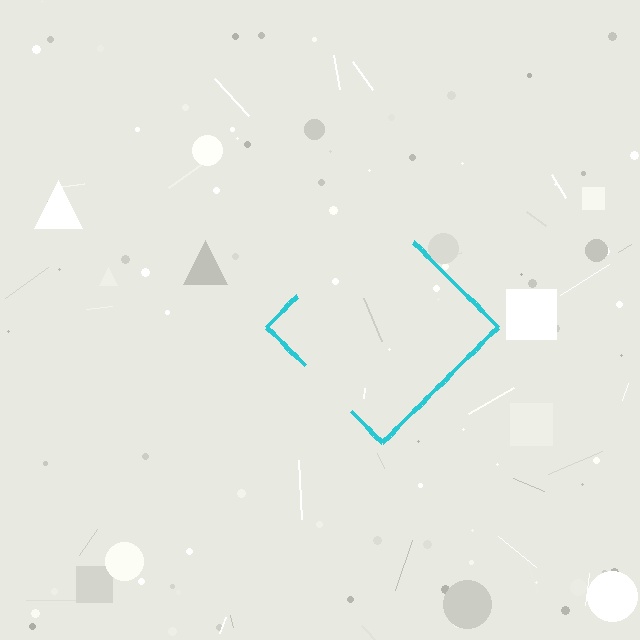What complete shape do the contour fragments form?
The contour fragments form a diamond.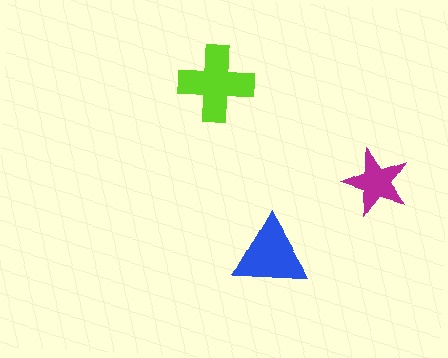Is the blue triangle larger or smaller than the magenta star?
Larger.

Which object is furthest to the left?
The lime cross is leftmost.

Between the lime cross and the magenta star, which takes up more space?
The lime cross.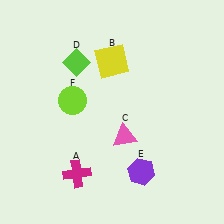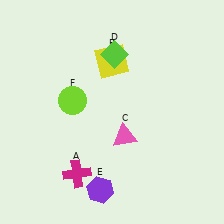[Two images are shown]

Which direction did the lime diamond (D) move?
The lime diamond (D) moved right.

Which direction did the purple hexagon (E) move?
The purple hexagon (E) moved left.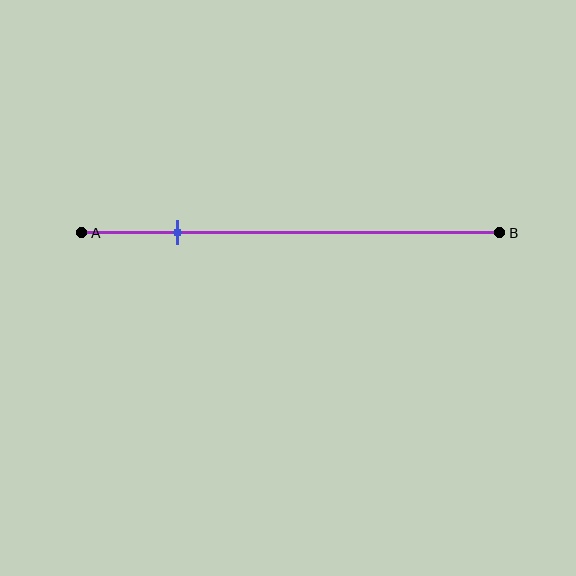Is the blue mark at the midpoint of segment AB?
No, the mark is at about 25% from A, not at the 50% midpoint.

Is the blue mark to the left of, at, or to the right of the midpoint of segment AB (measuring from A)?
The blue mark is to the left of the midpoint of segment AB.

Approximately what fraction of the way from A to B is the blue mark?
The blue mark is approximately 25% of the way from A to B.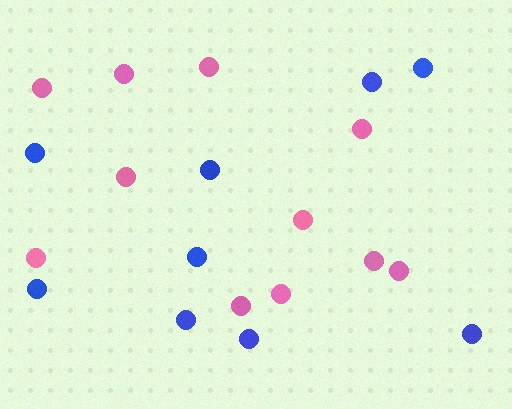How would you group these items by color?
There are 2 groups: one group of blue circles (9) and one group of pink circles (11).